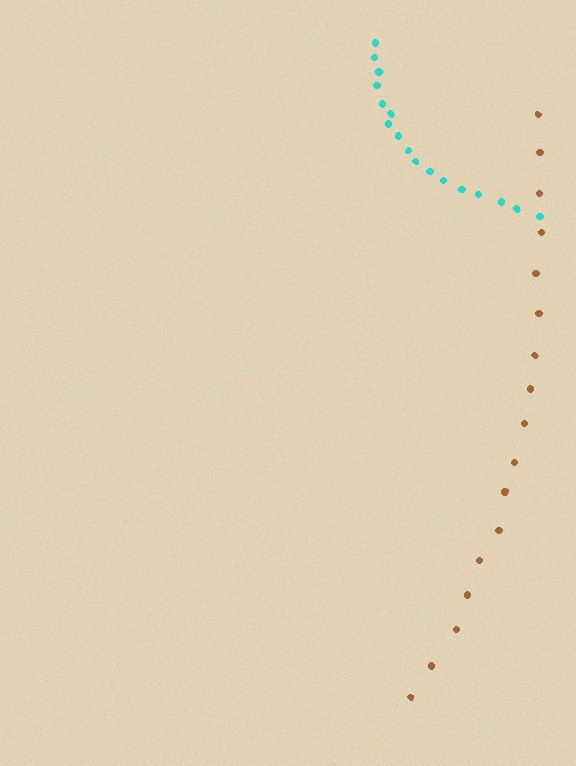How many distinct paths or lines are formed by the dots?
There are 2 distinct paths.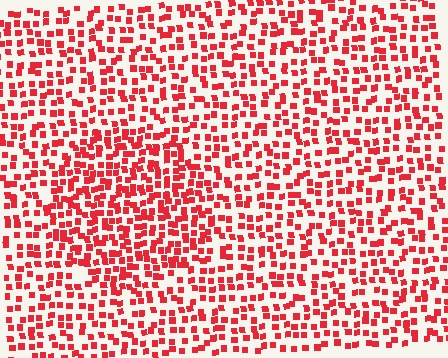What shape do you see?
I see a circle.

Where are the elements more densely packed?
The elements are more densely packed inside the circle boundary.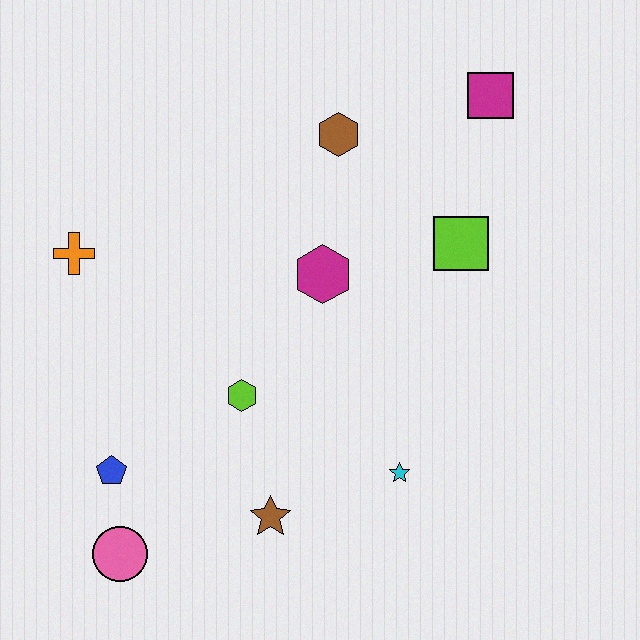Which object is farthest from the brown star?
The magenta square is farthest from the brown star.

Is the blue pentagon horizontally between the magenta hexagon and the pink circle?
No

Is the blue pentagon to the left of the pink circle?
Yes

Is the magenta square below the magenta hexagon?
No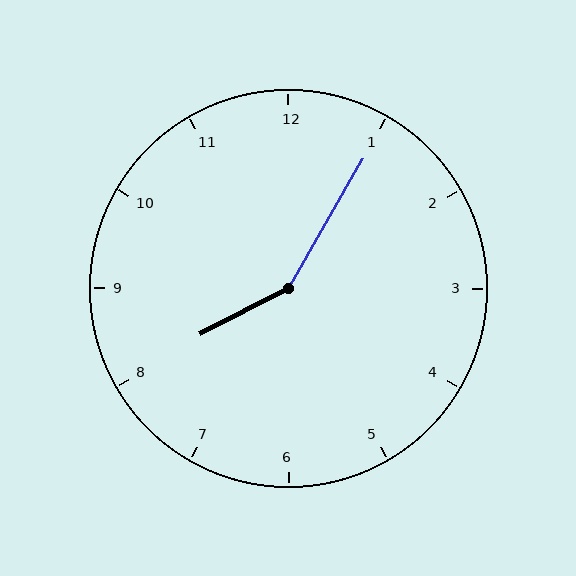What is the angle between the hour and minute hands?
Approximately 148 degrees.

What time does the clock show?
8:05.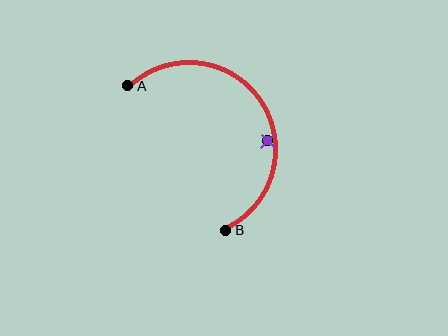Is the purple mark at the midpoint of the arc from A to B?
No — the purple mark does not lie on the arc at all. It sits slightly inside the curve.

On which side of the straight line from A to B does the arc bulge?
The arc bulges above and to the right of the straight line connecting A and B.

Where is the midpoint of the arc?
The arc midpoint is the point on the curve farthest from the straight line joining A and B. It sits above and to the right of that line.